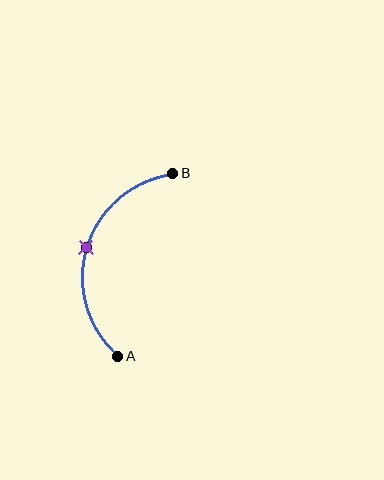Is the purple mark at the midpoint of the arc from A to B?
Yes. The purple mark lies on the arc at equal arc-length from both A and B — it is the arc midpoint.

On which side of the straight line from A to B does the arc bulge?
The arc bulges to the left of the straight line connecting A and B.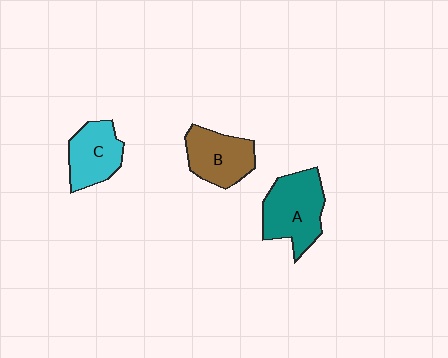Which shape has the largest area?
Shape A (teal).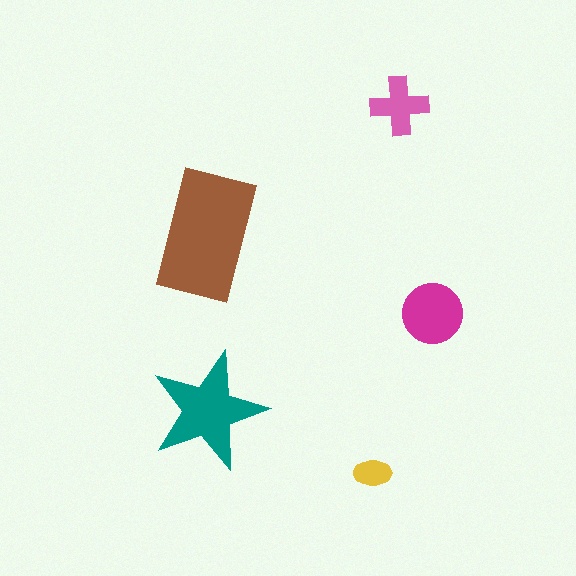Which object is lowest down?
The yellow ellipse is bottommost.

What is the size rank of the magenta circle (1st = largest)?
3rd.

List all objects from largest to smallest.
The brown rectangle, the teal star, the magenta circle, the pink cross, the yellow ellipse.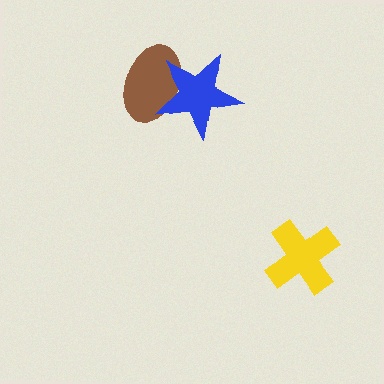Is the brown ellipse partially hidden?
Yes, it is partially covered by another shape.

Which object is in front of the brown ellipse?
The blue star is in front of the brown ellipse.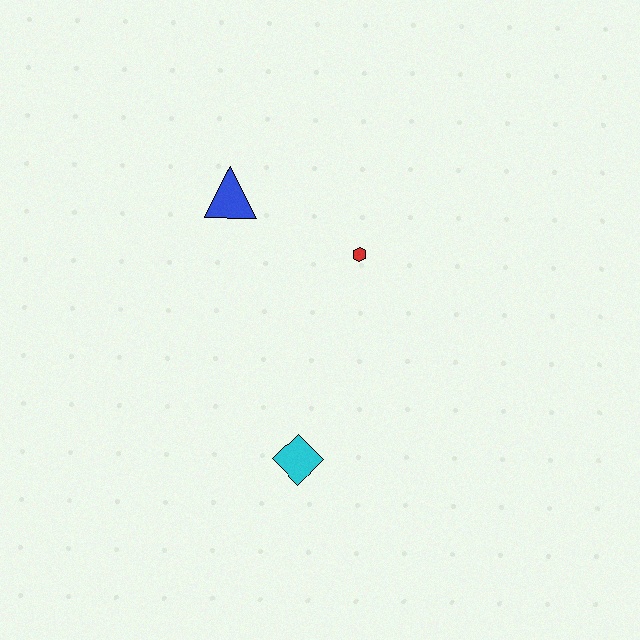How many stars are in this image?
There are no stars.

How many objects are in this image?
There are 3 objects.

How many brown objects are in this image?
There are no brown objects.